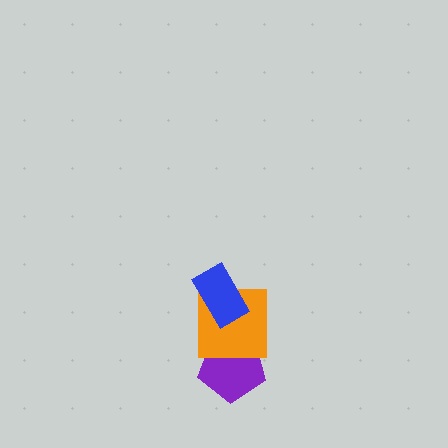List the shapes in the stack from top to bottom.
From top to bottom: the blue rectangle, the orange square, the purple pentagon.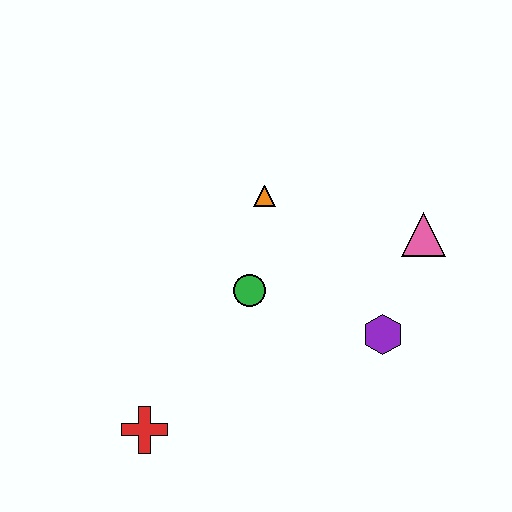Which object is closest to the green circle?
The orange triangle is closest to the green circle.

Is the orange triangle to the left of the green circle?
No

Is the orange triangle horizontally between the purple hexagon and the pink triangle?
No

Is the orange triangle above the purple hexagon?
Yes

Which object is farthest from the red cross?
The pink triangle is farthest from the red cross.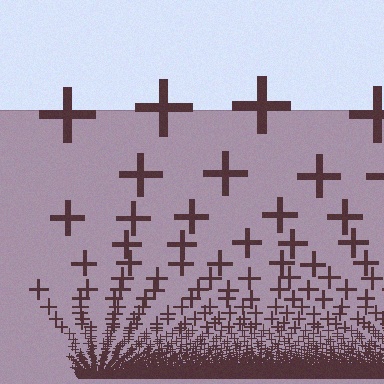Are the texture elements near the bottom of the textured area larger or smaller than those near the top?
Smaller. The gradient is inverted — elements near the bottom are smaller and denser.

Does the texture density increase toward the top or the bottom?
Density increases toward the bottom.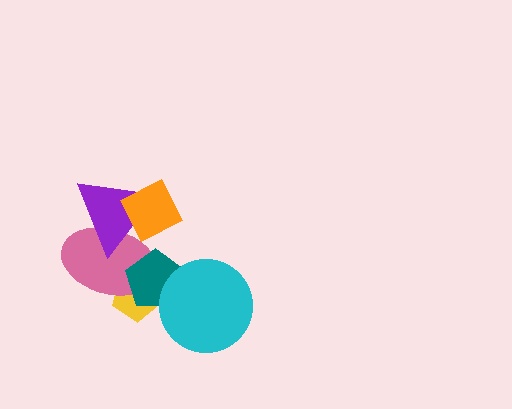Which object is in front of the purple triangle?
The orange diamond is in front of the purple triangle.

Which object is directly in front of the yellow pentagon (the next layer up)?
The pink ellipse is directly in front of the yellow pentagon.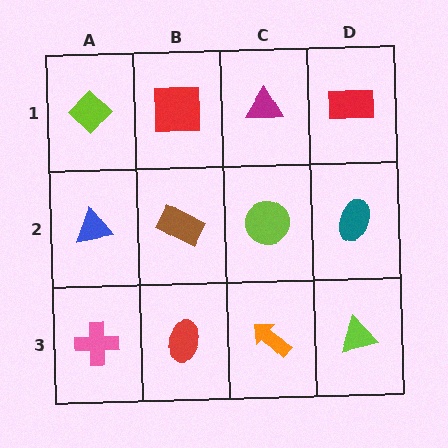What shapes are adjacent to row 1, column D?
A teal ellipse (row 2, column D), a magenta triangle (row 1, column C).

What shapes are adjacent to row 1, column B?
A brown rectangle (row 2, column B), a lime diamond (row 1, column A), a magenta triangle (row 1, column C).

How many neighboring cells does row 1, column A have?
2.